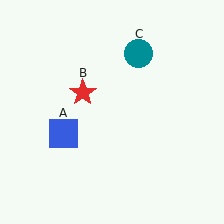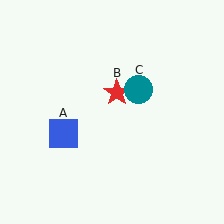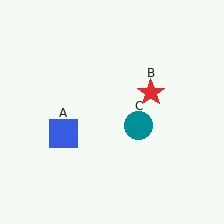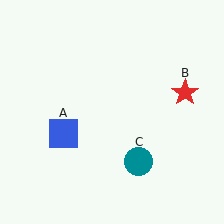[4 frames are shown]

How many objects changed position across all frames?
2 objects changed position: red star (object B), teal circle (object C).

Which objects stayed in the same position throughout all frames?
Blue square (object A) remained stationary.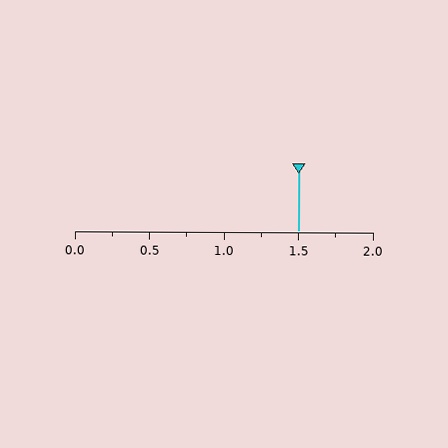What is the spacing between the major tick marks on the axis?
The major ticks are spaced 0.5 apart.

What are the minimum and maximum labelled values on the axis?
The axis runs from 0.0 to 2.0.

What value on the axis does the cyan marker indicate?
The marker indicates approximately 1.5.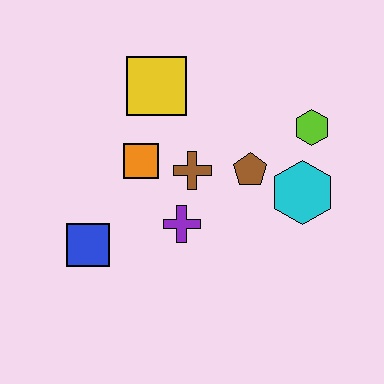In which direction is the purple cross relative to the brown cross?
The purple cross is below the brown cross.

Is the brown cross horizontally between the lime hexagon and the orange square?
Yes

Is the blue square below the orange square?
Yes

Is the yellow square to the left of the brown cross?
Yes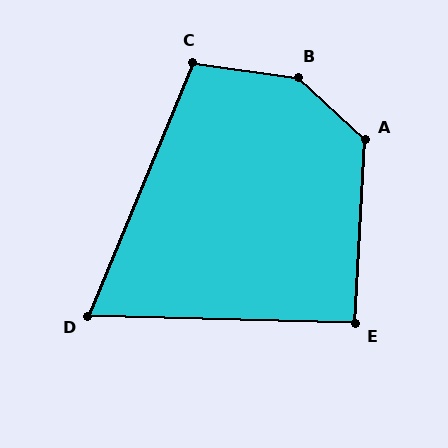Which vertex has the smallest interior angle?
D, at approximately 69 degrees.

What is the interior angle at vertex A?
Approximately 130 degrees (obtuse).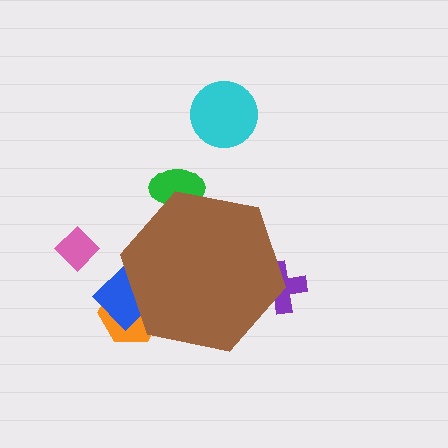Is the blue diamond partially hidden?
Yes, the blue diamond is partially hidden behind the brown hexagon.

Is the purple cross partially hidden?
Yes, the purple cross is partially hidden behind the brown hexagon.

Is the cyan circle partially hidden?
No, the cyan circle is fully visible.